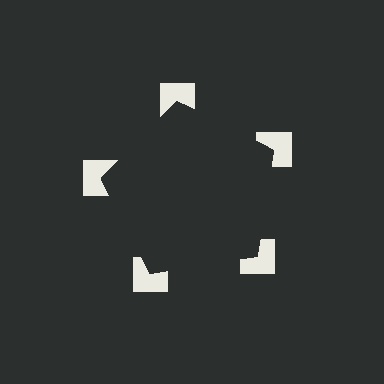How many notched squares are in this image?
There are 5 — one at each vertex of the illusory pentagon.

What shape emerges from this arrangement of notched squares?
An illusory pentagon — its edges are inferred from the aligned wedge cuts in the notched squares, not physically drawn.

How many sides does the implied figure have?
5 sides.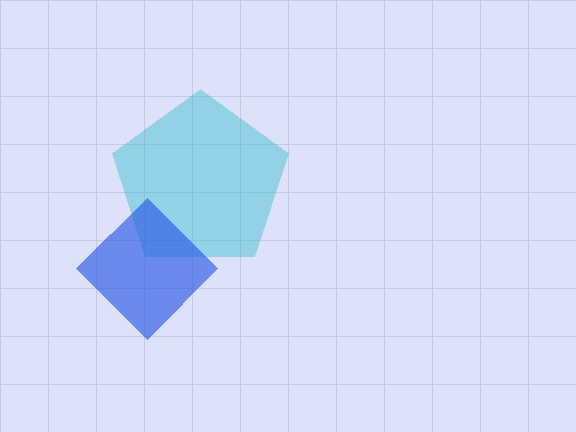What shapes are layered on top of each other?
The layered shapes are: a cyan pentagon, a blue diamond.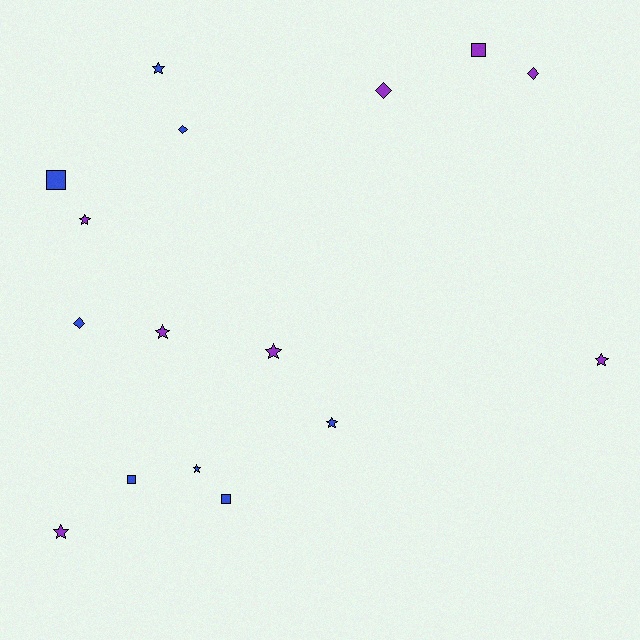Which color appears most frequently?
Purple, with 8 objects.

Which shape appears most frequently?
Star, with 8 objects.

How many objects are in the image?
There are 16 objects.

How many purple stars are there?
There are 5 purple stars.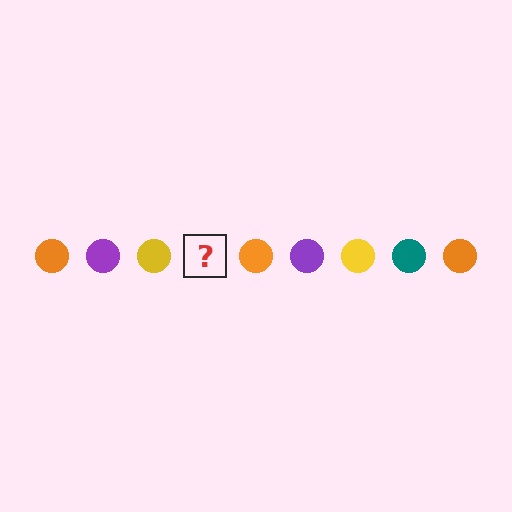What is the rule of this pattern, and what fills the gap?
The rule is that the pattern cycles through orange, purple, yellow, teal circles. The gap should be filled with a teal circle.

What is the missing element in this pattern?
The missing element is a teal circle.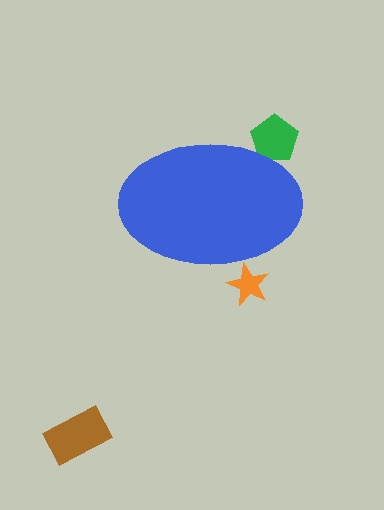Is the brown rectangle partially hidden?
No, the brown rectangle is fully visible.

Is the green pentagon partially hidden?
Yes, the green pentagon is partially hidden behind the blue ellipse.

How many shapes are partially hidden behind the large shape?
2 shapes are partially hidden.